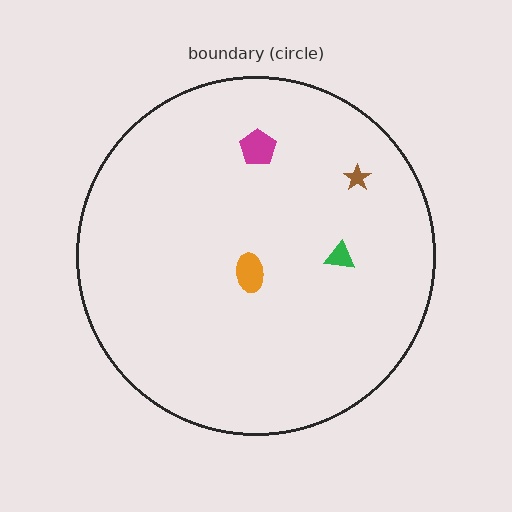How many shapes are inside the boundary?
4 inside, 0 outside.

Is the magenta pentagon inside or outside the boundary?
Inside.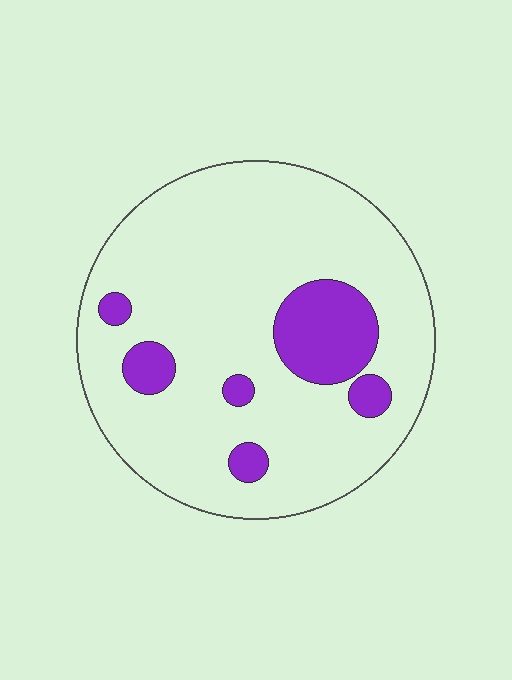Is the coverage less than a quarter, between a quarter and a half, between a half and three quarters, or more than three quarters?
Less than a quarter.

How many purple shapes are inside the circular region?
6.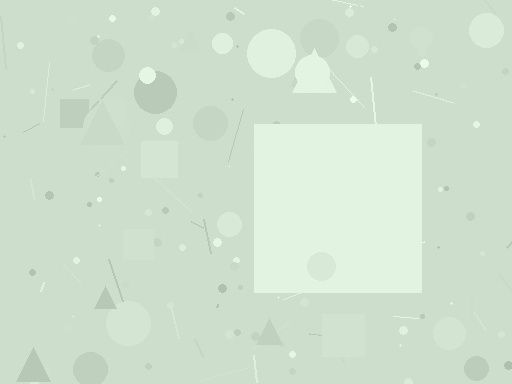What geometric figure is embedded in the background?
A square is embedded in the background.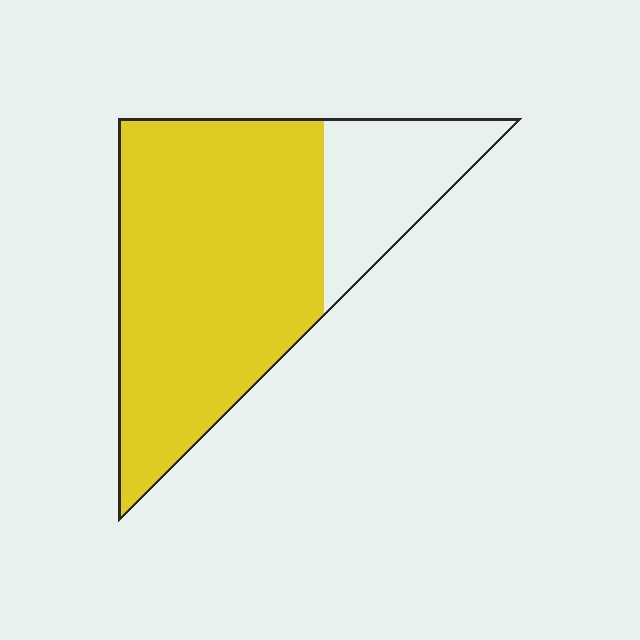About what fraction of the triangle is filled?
About three quarters (3/4).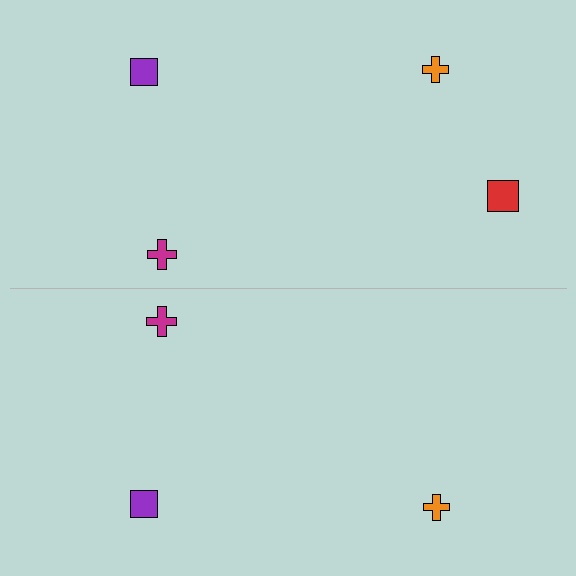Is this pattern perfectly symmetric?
No, the pattern is not perfectly symmetric. A red square is missing from the bottom side.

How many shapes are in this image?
There are 7 shapes in this image.